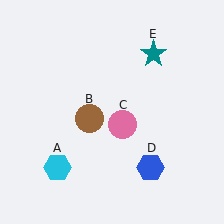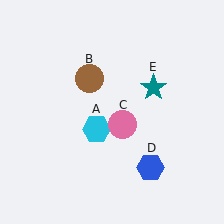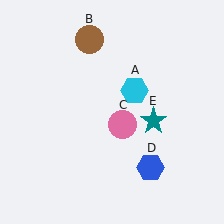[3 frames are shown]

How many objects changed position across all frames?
3 objects changed position: cyan hexagon (object A), brown circle (object B), teal star (object E).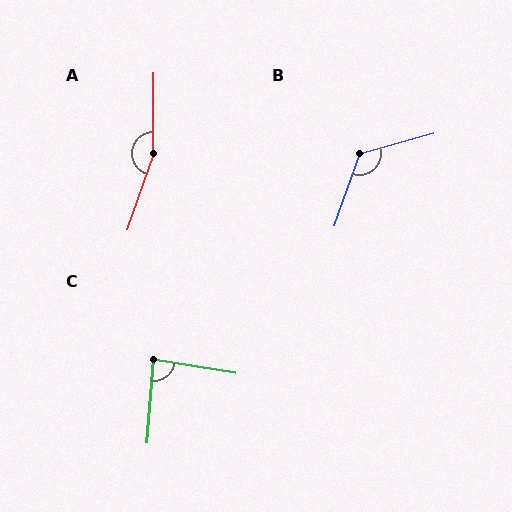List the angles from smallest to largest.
C (85°), B (125°), A (161°).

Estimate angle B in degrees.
Approximately 125 degrees.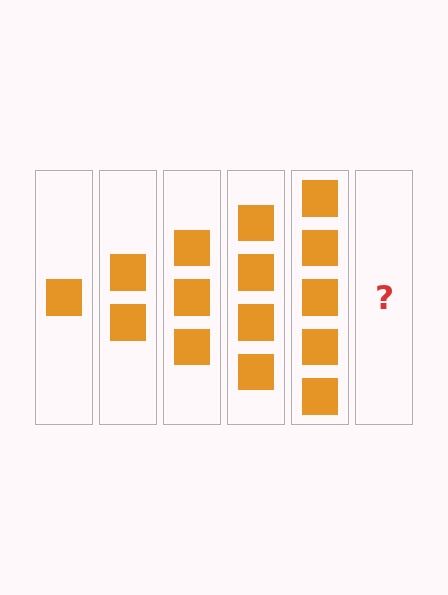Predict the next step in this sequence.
The next step is 6 squares.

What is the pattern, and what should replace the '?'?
The pattern is that each step adds one more square. The '?' should be 6 squares.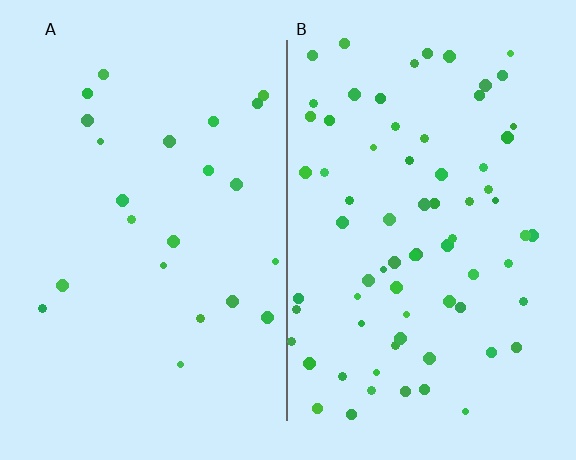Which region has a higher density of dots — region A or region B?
B (the right).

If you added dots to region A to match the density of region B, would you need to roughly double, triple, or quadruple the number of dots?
Approximately triple.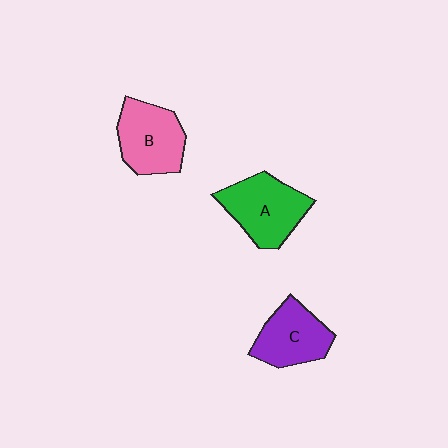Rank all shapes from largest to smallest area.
From largest to smallest: A (green), B (pink), C (purple).